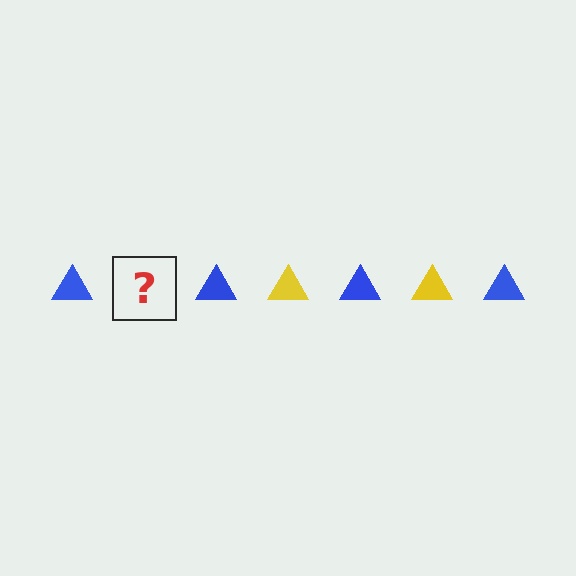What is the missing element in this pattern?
The missing element is a yellow triangle.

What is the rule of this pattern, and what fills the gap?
The rule is that the pattern cycles through blue, yellow triangles. The gap should be filled with a yellow triangle.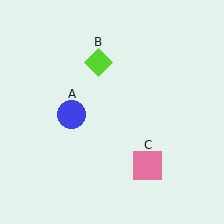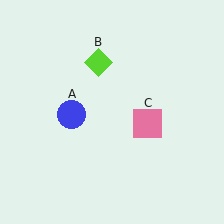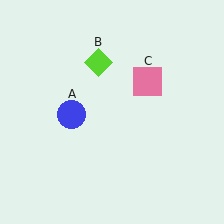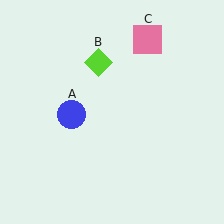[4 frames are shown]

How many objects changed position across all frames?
1 object changed position: pink square (object C).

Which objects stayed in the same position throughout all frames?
Blue circle (object A) and lime diamond (object B) remained stationary.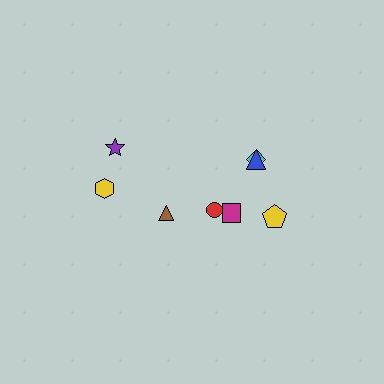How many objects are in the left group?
There are 3 objects.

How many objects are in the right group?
There are 5 objects.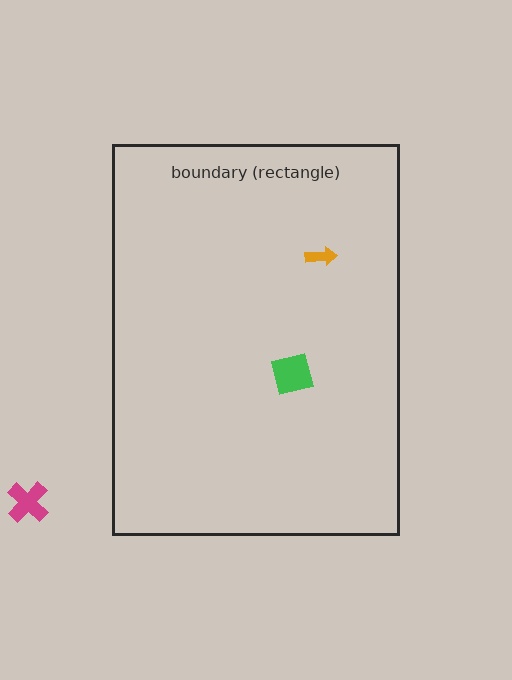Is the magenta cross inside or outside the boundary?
Outside.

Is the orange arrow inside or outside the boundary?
Inside.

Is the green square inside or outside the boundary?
Inside.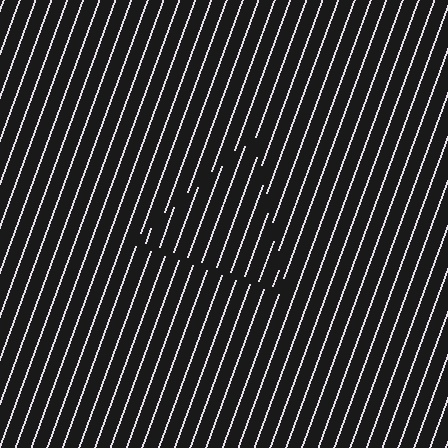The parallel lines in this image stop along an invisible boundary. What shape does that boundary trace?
An illusory triangle. The interior of the shape contains the same grating, shifted by half a period — the contour is defined by the phase discontinuity where line-ends from the inner and outer gratings abut.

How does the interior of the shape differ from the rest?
The interior of the shape contains the same grating, shifted by half a period — the contour is defined by the phase discontinuity where line-ends from the inner and outer gratings abut.